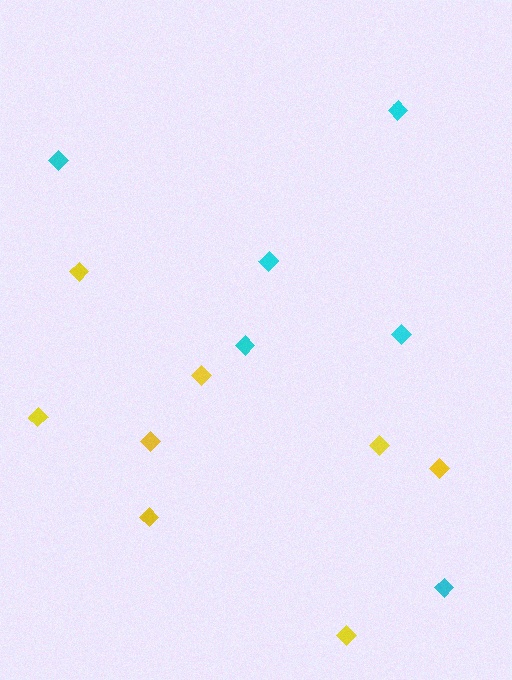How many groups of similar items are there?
There are 2 groups: one group of yellow diamonds (8) and one group of cyan diamonds (6).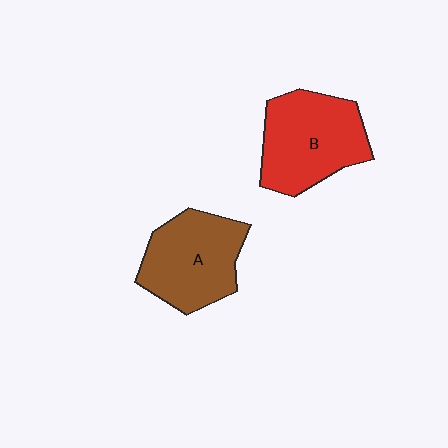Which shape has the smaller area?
Shape A (brown).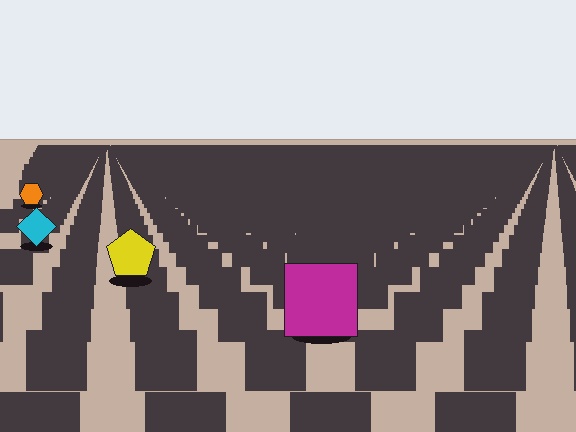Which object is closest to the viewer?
The magenta square is closest. The texture marks near it are larger and more spread out.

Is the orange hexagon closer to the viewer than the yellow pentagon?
No. The yellow pentagon is closer — you can tell from the texture gradient: the ground texture is coarser near it.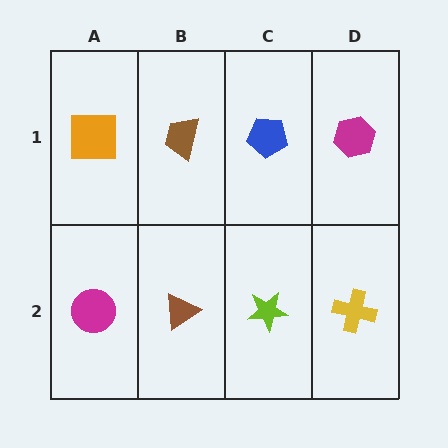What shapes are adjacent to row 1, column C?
A lime star (row 2, column C), a brown trapezoid (row 1, column B), a magenta hexagon (row 1, column D).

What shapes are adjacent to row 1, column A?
A magenta circle (row 2, column A), a brown trapezoid (row 1, column B).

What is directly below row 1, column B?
A brown triangle.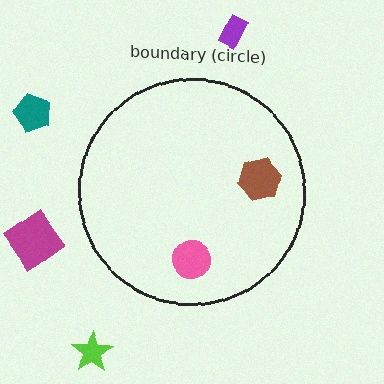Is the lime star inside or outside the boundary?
Outside.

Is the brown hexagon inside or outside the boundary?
Inside.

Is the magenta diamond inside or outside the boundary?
Outside.